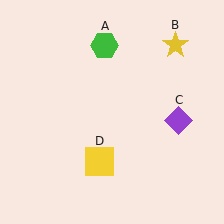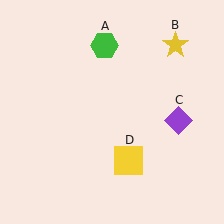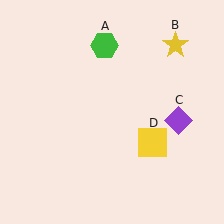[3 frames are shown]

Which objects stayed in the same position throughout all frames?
Green hexagon (object A) and yellow star (object B) and purple diamond (object C) remained stationary.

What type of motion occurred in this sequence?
The yellow square (object D) rotated counterclockwise around the center of the scene.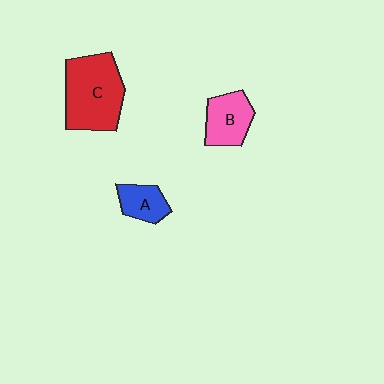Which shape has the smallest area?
Shape A (blue).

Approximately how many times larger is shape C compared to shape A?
Approximately 2.5 times.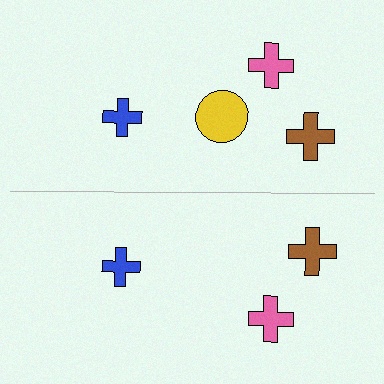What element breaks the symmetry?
A yellow circle is missing from the bottom side.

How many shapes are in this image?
There are 7 shapes in this image.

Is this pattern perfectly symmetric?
No, the pattern is not perfectly symmetric. A yellow circle is missing from the bottom side.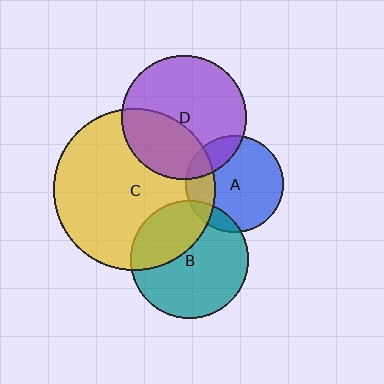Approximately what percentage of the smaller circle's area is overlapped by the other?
Approximately 20%.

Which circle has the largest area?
Circle C (yellow).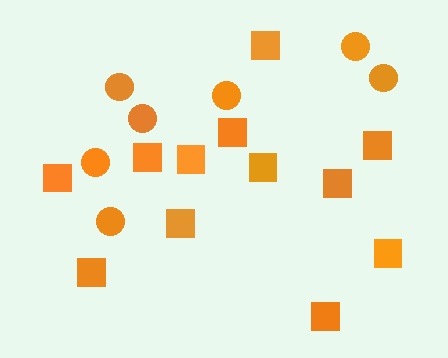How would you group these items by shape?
There are 2 groups: one group of circles (7) and one group of squares (12).